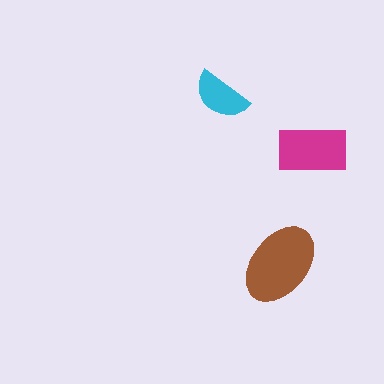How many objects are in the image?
There are 3 objects in the image.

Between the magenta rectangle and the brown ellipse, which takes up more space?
The brown ellipse.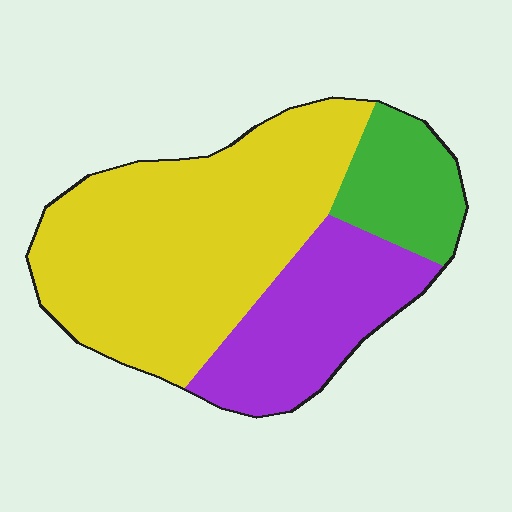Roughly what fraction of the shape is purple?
Purple takes up between a sixth and a third of the shape.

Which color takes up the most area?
Yellow, at roughly 60%.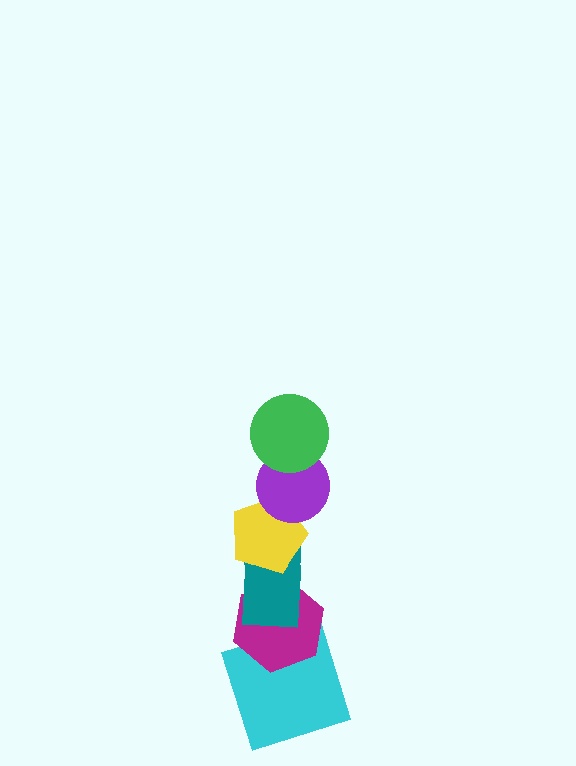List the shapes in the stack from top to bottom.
From top to bottom: the green circle, the purple circle, the yellow pentagon, the teal rectangle, the magenta hexagon, the cyan square.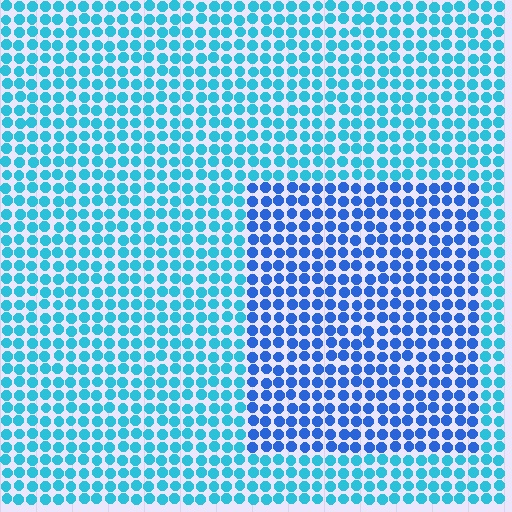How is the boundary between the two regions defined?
The boundary is defined purely by a slight shift in hue (about 32 degrees). Spacing, size, and orientation are identical on both sides.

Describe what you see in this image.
The image is filled with small cyan elements in a uniform arrangement. A rectangle-shaped region is visible where the elements are tinted to a slightly different hue, forming a subtle color boundary.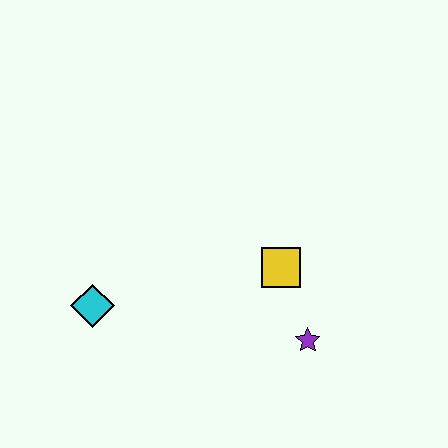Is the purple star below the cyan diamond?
Yes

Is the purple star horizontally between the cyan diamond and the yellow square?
No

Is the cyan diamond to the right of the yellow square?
No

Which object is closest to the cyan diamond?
The yellow square is closest to the cyan diamond.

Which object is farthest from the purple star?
The cyan diamond is farthest from the purple star.